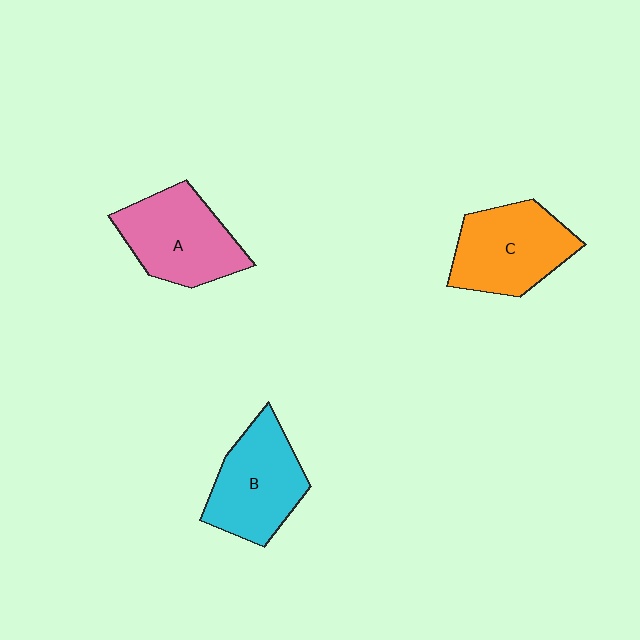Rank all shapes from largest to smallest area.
From largest to smallest: C (orange), A (pink), B (cyan).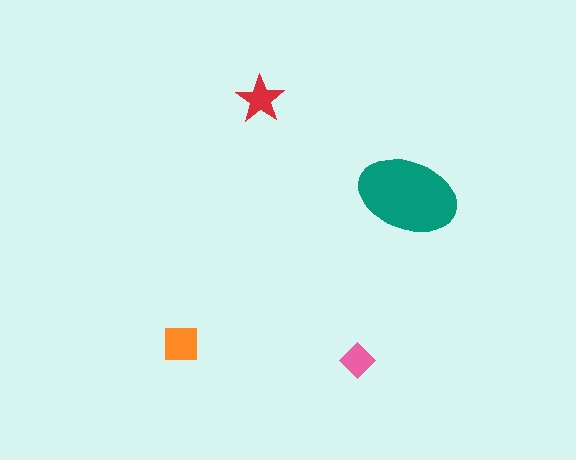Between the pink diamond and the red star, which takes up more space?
The red star.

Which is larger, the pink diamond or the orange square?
The orange square.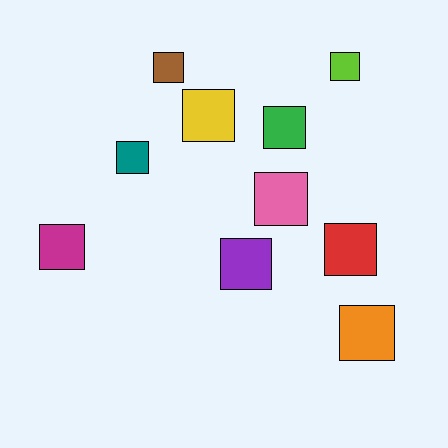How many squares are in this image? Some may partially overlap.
There are 10 squares.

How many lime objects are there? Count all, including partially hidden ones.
There is 1 lime object.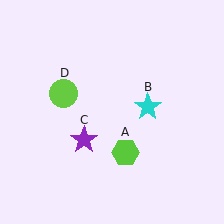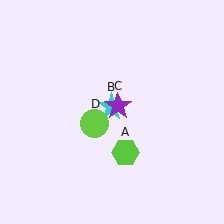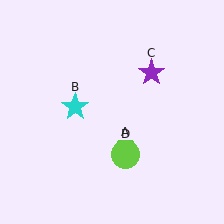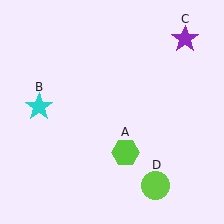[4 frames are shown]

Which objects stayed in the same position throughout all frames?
Lime hexagon (object A) remained stationary.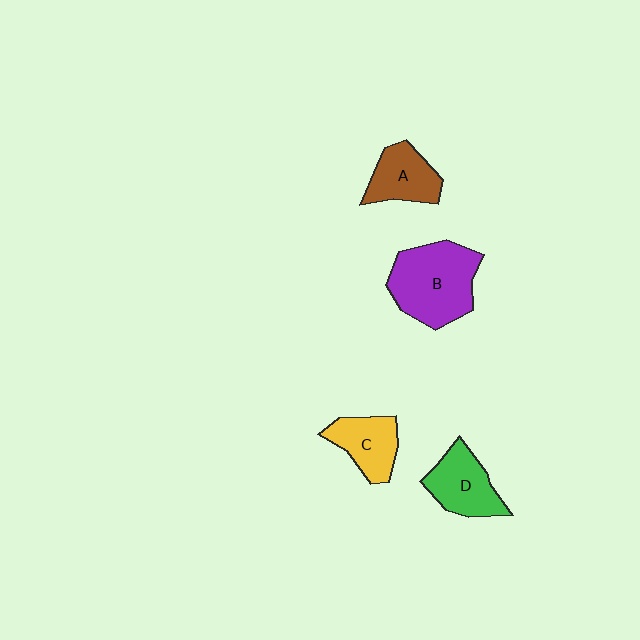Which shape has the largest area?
Shape B (purple).